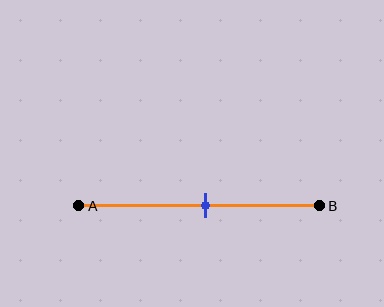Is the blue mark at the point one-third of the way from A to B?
No, the mark is at about 55% from A, not at the 33% one-third point.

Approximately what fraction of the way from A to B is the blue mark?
The blue mark is approximately 55% of the way from A to B.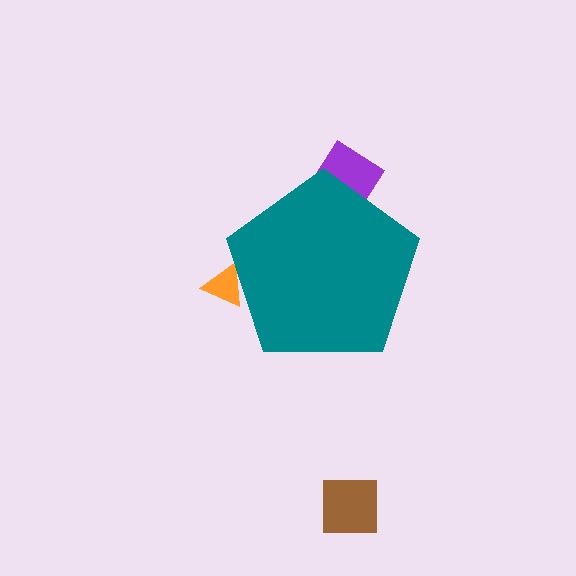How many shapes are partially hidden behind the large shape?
2 shapes are partially hidden.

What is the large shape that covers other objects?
A teal pentagon.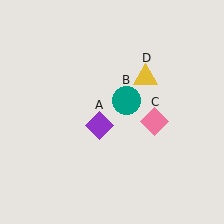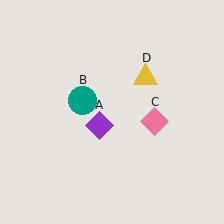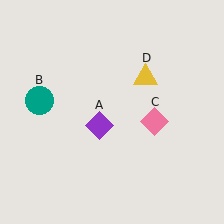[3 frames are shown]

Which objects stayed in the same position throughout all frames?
Purple diamond (object A) and pink diamond (object C) and yellow triangle (object D) remained stationary.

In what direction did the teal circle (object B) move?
The teal circle (object B) moved left.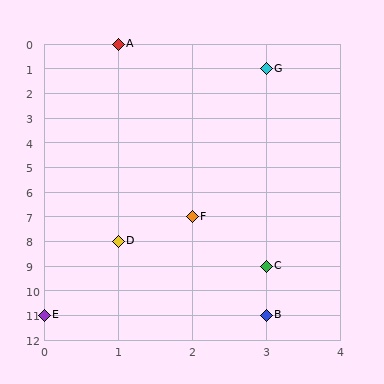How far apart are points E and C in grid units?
Points E and C are 3 columns and 2 rows apart (about 3.6 grid units diagonally).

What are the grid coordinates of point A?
Point A is at grid coordinates (1, 0).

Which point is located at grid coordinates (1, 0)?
Point A is at (1, 0).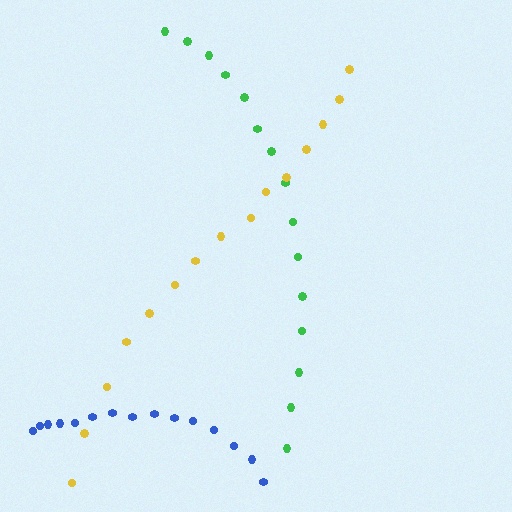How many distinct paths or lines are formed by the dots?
There are 3 distinct paths.